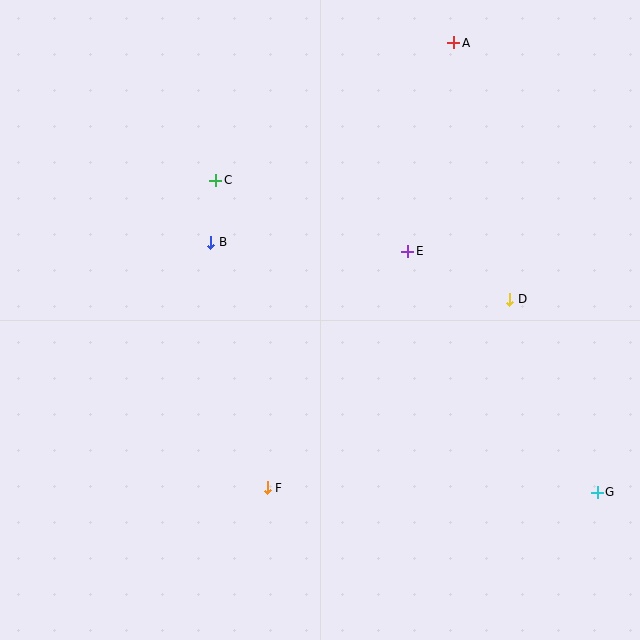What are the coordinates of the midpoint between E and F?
The midpoint between E and F is at (337, 369).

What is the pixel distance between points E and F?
The distance between E and F is 275 pixels.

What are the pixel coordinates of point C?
Point C is at (216, 180).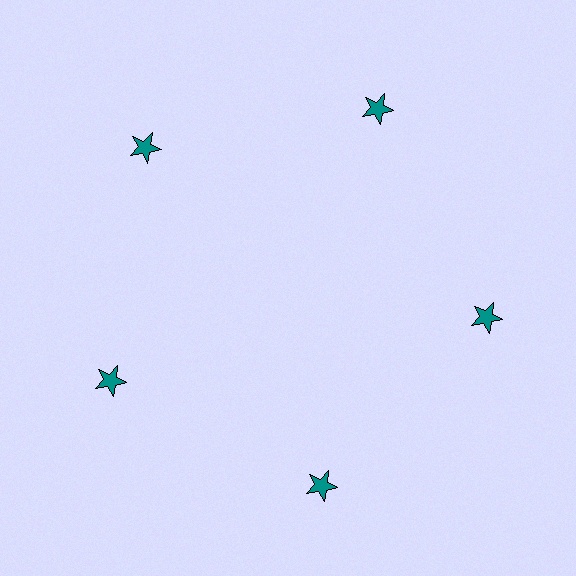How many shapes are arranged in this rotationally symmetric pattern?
There are 5 shapes, arranged in 5 groups of 1.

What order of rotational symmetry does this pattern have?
This pattern has 5-fold rotational symmetry.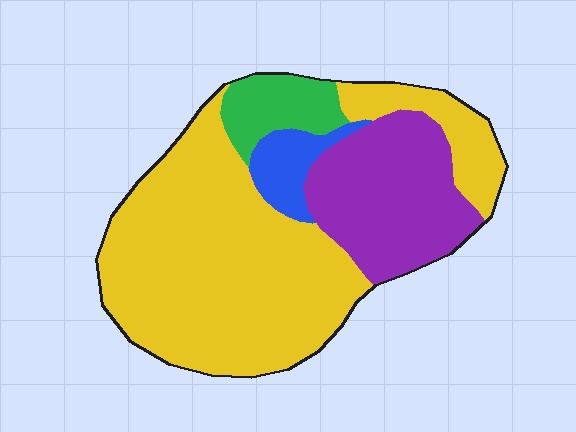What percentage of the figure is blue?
Blue covers around 5% of the figure.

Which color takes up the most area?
Yellow, at roughly 60%.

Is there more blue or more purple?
Purple.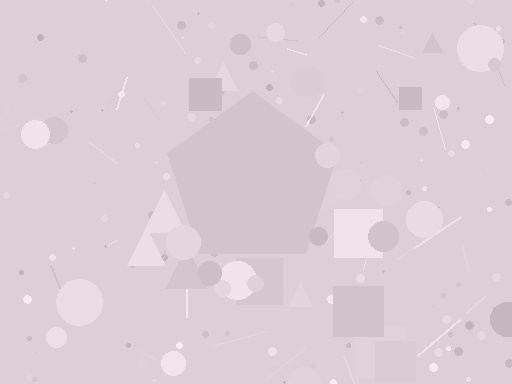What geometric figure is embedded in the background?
A pentagon is embedded in the background.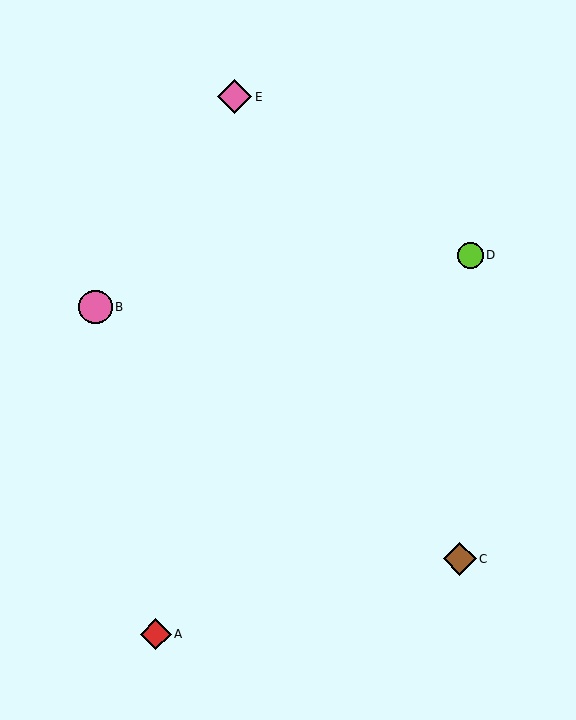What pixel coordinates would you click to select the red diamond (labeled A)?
Click at (156, 634) to select the red diamond A.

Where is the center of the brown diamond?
The center of the brown diamond is at (460, 559).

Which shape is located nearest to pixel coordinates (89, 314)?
The pink circle (labeled B) at (96, 307) is nearest to that location.